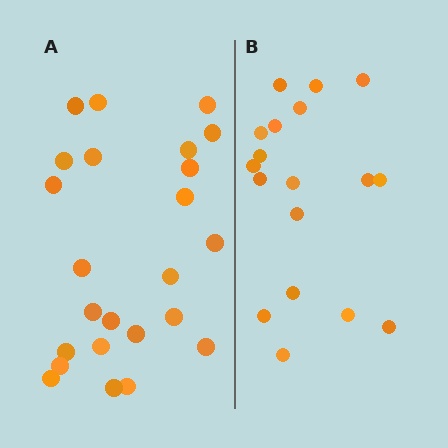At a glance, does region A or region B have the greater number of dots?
Region A (the left region) has more dots.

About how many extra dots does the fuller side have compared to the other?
Region A has about 6 more dots than region B.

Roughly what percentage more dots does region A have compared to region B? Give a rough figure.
About 35% more.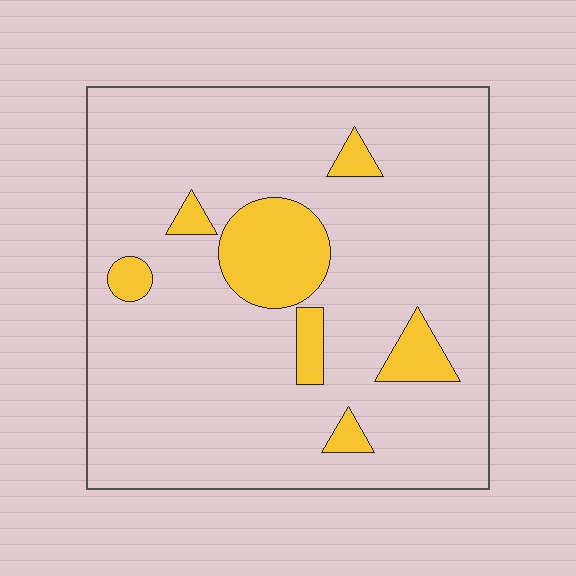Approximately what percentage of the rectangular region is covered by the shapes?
Approximately 15%.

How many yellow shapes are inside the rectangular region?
7.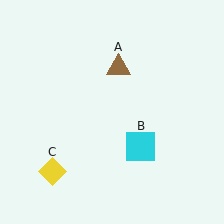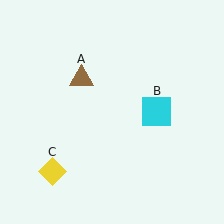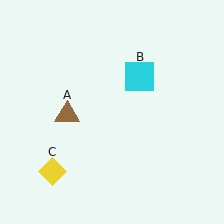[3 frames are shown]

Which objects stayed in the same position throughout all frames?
Yellow diamond (object C) remained stationary.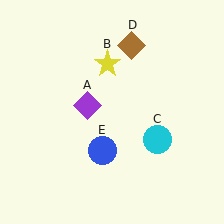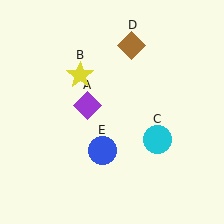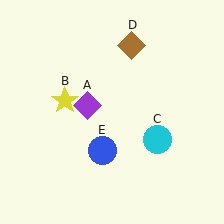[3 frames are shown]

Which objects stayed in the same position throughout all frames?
Purple diamond (object A) and cyan circle (object C) and brown diamond (object D) and blue circle (object E) remained stationary.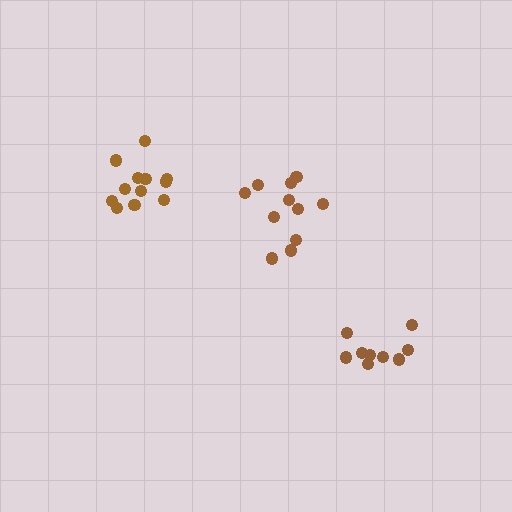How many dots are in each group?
Group 1: 11 dots, Group 2: 12 dots, Group 3: 9 dots (32 total).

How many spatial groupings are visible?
There are 3 spatial groupings.